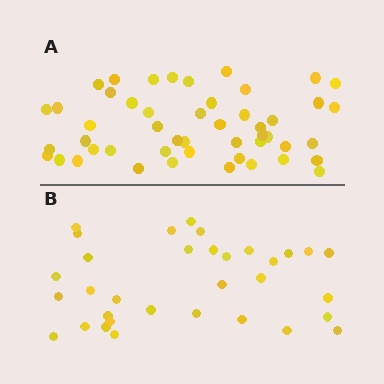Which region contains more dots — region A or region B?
Region A (the top region) has more dots.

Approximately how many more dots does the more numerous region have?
Region A has approximately 15 more dots than region B.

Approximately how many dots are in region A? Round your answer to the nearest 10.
About 50 dots. (The exact count is 49, which rounds to 50.)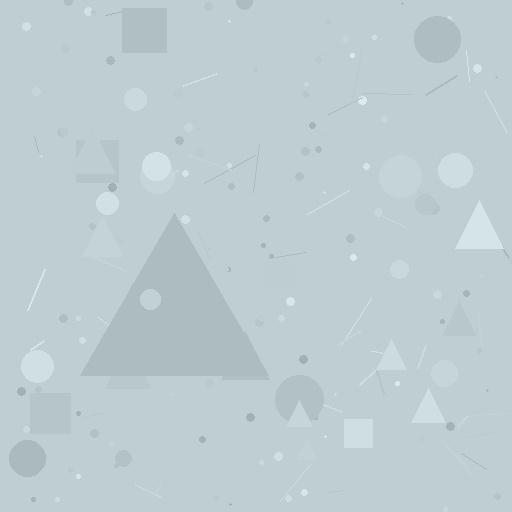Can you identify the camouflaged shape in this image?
The camouflaged shape is a triangle.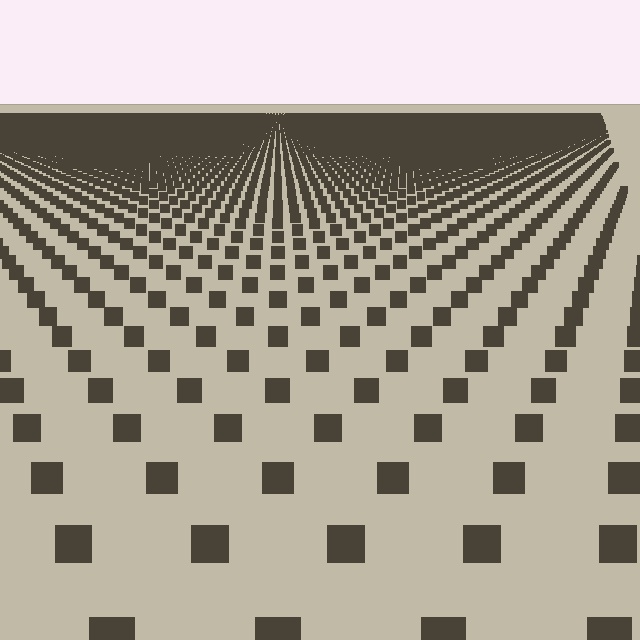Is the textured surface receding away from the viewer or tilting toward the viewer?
The surface is receding away from the viewer. Texture elements get smaller and denser toward the top.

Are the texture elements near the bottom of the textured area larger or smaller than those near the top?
Larger. Near the bottom, elements are closer to the viewer and appear at a bigger on-screen size.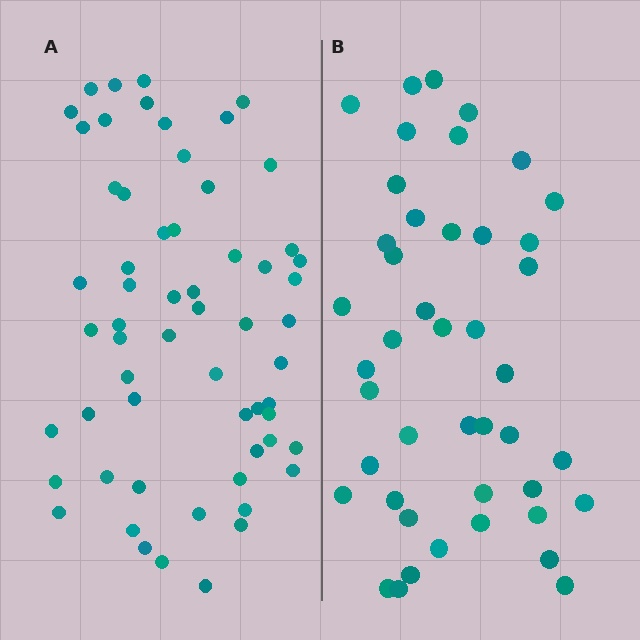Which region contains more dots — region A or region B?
Region A (the left region) has more dots.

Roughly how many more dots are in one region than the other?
Region A has approximately 15 more dots than region B.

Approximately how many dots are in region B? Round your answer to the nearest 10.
About 40 dots. (The exact count is 44, which rounds to 40.)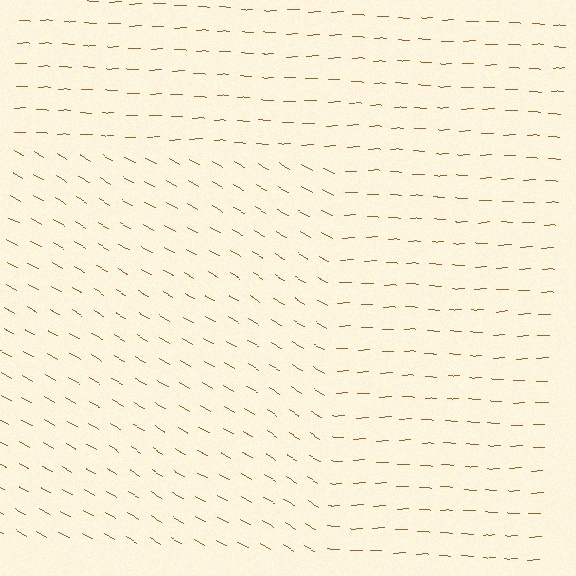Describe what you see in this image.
The image is filled with small brown line segments. A rectangle region in the image has lines oriented differently from the surrounding lines, creating a visible texture boundary.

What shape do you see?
I see a rectangle.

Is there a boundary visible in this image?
Yes, there is a texture boundary formed by a change in line orientation.